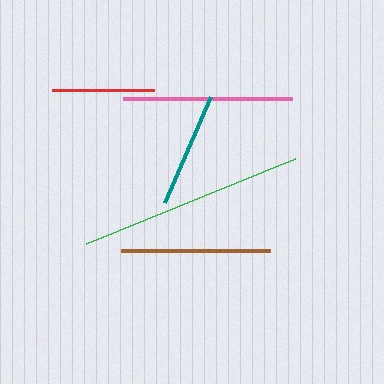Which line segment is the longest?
The green line is the longest at approximately 226 pixels.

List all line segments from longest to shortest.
From longest to shortest: green, pink, brown, teal, red.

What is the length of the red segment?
The red segment is approximately 103 pixels long.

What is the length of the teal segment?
The teal segment is approximately 116 pixels long.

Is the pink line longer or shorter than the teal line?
The pink line is longer than the teal line.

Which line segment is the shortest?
The red line is the shortest at approximately 103 pixels.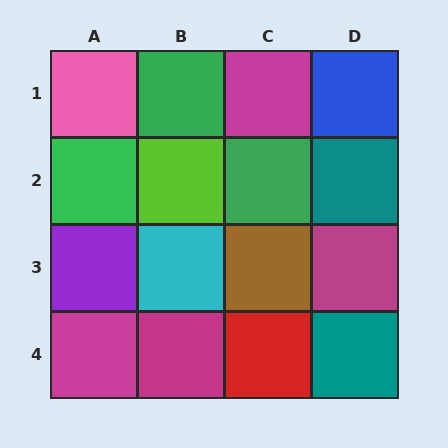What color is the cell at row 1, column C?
Magenta.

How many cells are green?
3 cells are green.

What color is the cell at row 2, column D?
Teal.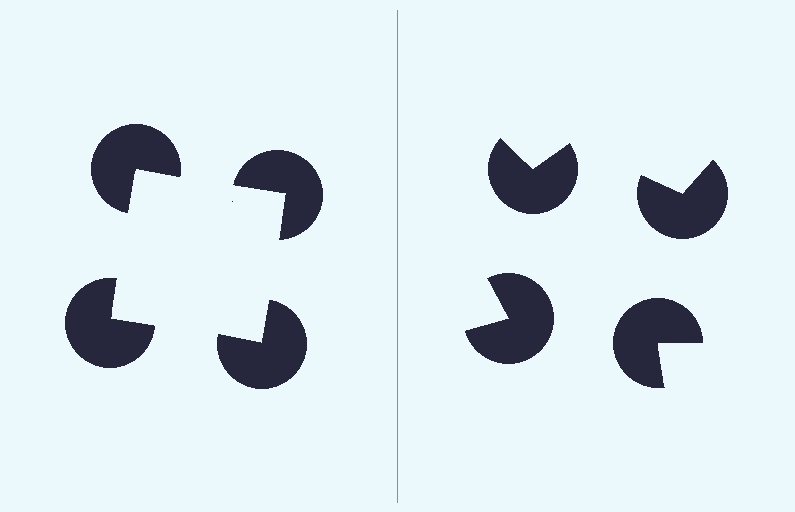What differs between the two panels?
The pac-man discs are positioned identically on both sides; only the wedge orientations differ. On the left they align to a square; on the right they are misaligned.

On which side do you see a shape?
An illusory square appears on the left side. On the right side the wedge cuts are rotated, so no coherent shape forms.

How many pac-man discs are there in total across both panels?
8 — 4 on each side.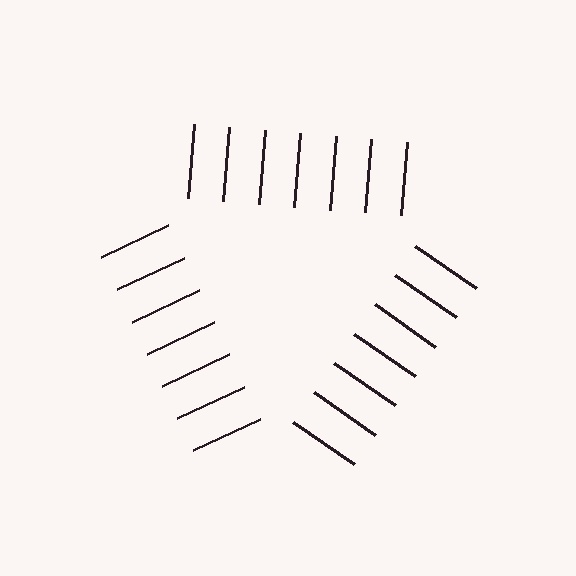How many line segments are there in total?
21 — 7 along each of the 3 edges.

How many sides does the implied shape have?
3 sides — the line-ends trace a triangle.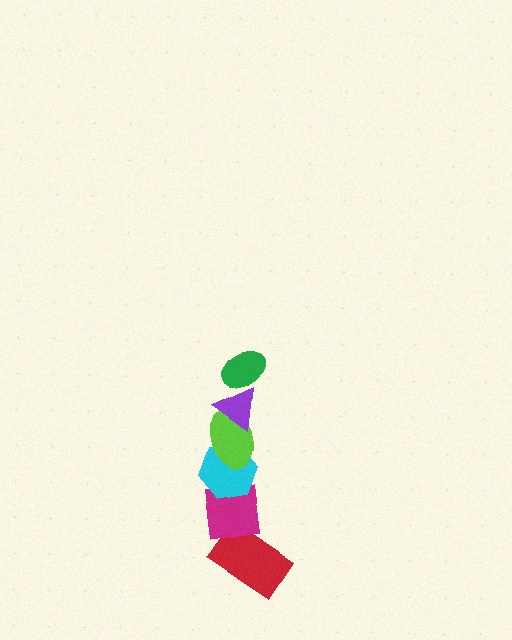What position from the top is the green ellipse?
The green ellipse is 1st from the top.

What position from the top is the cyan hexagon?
The cyan hexagon is 4th from the top.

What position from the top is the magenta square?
The magenta square is 5th from the top.